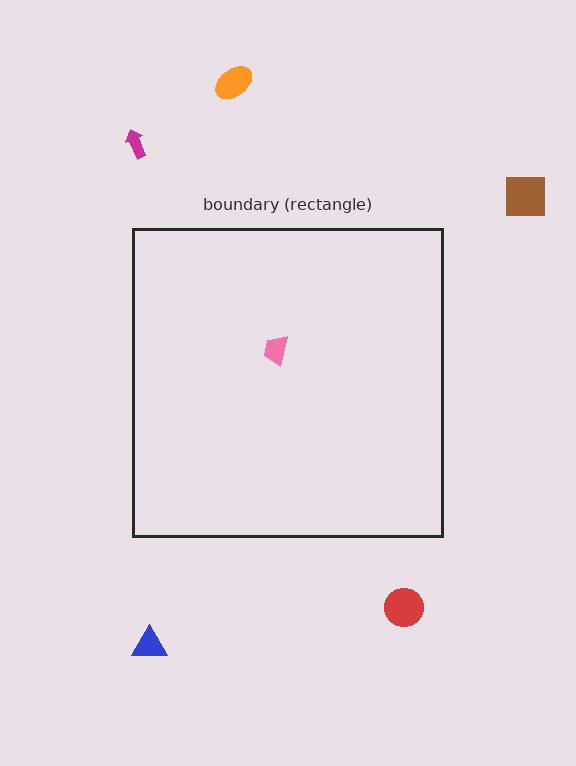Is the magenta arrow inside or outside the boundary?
Outside.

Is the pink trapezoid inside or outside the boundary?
Inside.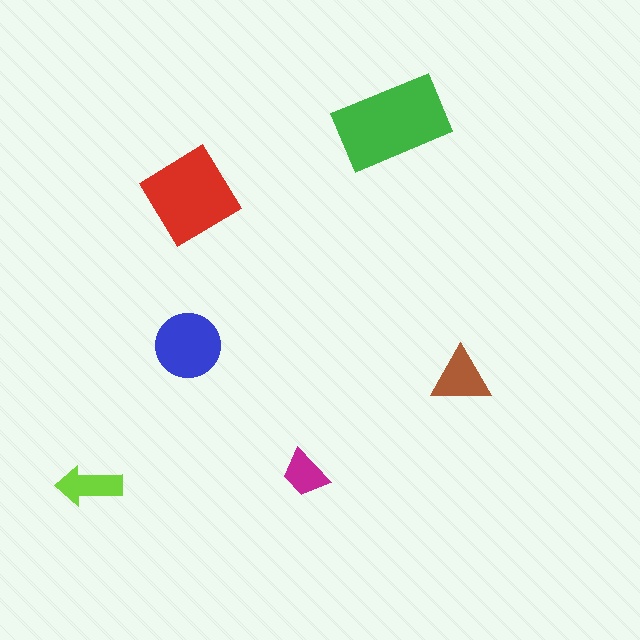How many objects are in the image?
There are 6 objects in the image.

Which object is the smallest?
The magenta trapezoid.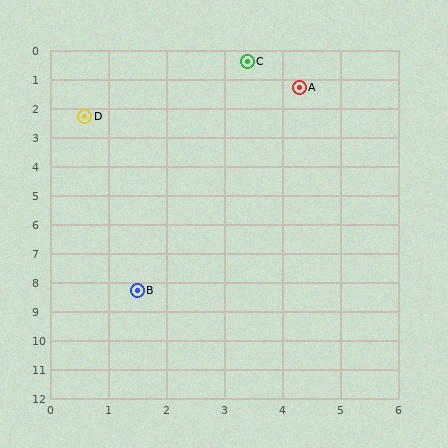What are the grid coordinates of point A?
Point A is at approximately (4.3, 1.3).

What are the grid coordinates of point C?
Point C is at approximately (3.4, 0.4).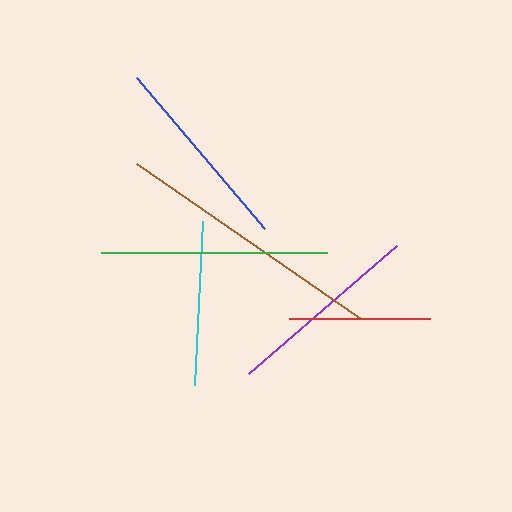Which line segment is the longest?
The brown line is the longest at approximately 272 pixels.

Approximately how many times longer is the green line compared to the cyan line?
The green line is approximately 1.4 times the length of the cyan line.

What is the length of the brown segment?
The brown segment is approximately 272 pixels long.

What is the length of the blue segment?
The blue segment is approximately 198 pixels long.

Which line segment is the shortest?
The red line is the shortest at approximately 142 pixels.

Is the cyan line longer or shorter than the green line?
The green line is longer than the cyan line.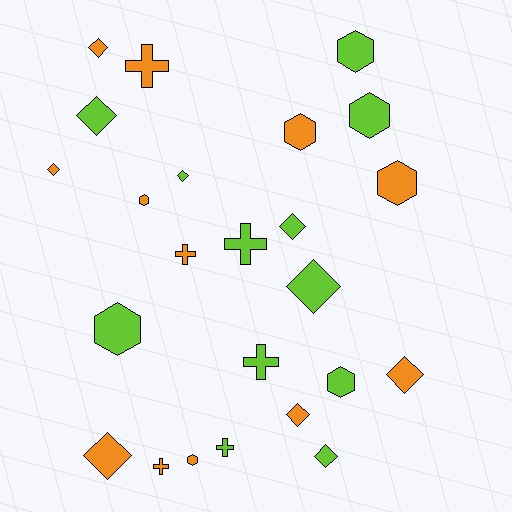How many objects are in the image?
There are 24 objects.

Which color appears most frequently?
Orange, with 12 objects.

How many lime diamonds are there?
There are 5 lime diamonds.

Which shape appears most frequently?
Diamond, with 10 objects.